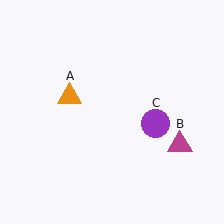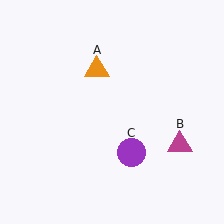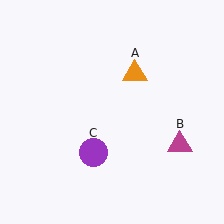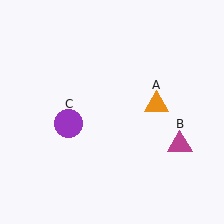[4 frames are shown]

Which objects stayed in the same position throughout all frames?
Magenta triangle (object B) remained stationary.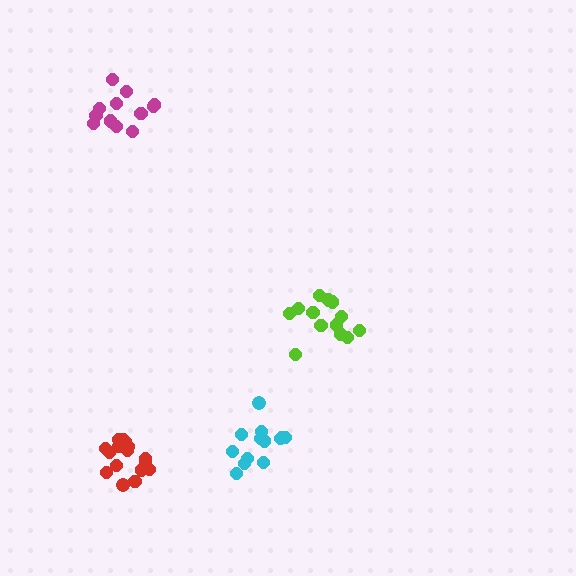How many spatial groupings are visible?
There are 4 spatial groupings.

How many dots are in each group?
Group 1: 13 dots, Group 2: 13 dots, Group 3: 16 dots, Group 4: 12 dots (54 total).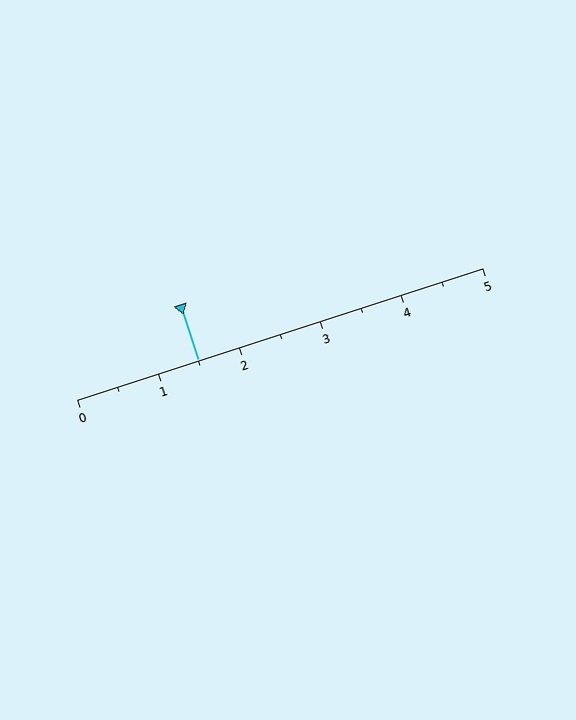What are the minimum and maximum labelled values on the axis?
The axis runs from 0 to 5.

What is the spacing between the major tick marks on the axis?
The major ticks are spaced 1 apart.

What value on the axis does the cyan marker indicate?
The marker indicates approximately 1.5.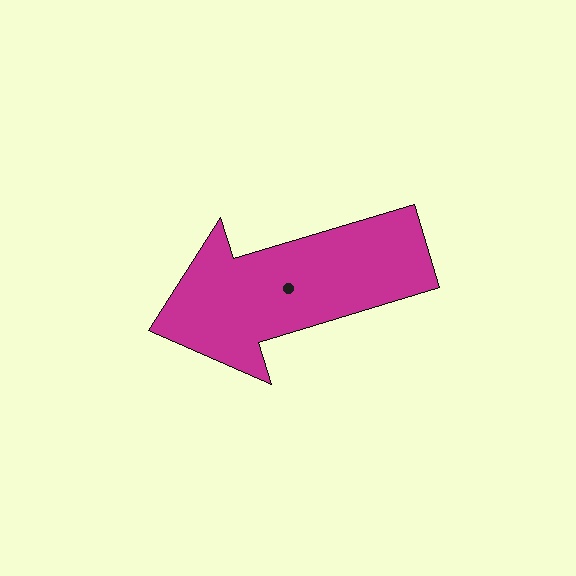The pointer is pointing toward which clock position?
Roughly 8 o'clock.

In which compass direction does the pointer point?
West.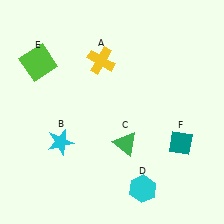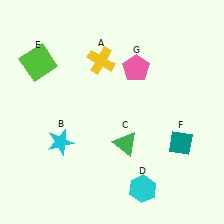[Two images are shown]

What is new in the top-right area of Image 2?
A pink pentagon (G) was added in the top-right area of Image 2.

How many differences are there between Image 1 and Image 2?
There is 1 difference between the two images.